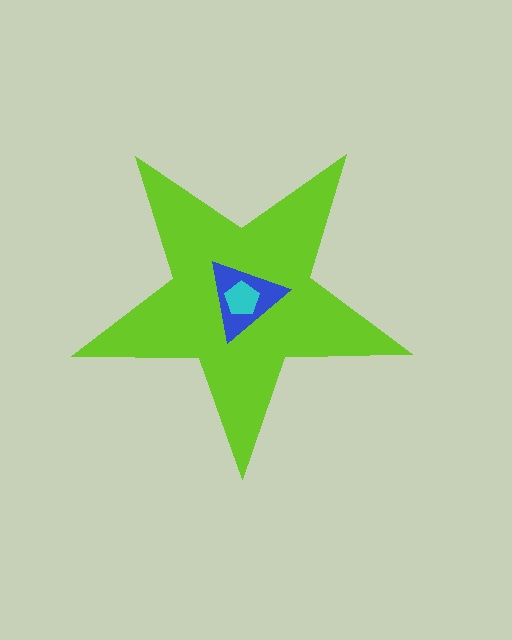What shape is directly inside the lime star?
The blue triangle.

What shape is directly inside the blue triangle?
The cyan pentagon.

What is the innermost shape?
The cyan pentagon.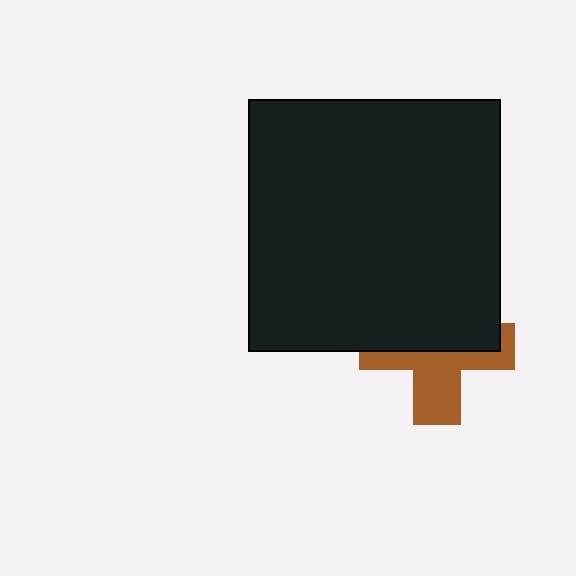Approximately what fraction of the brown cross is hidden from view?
Roughly 53% of the brown cross is hidden behind the black square.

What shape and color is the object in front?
The object in front is a black square.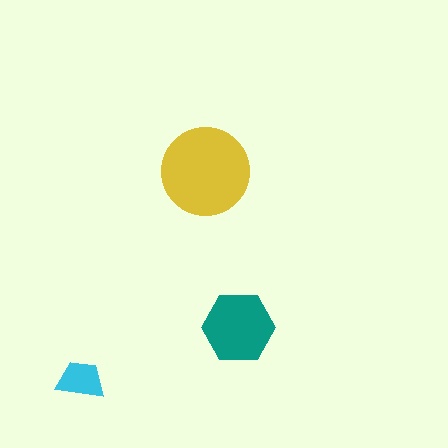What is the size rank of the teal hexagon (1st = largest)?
2nd.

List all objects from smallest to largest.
The cyan trapezoid, the teal hexagon, the yellow circle.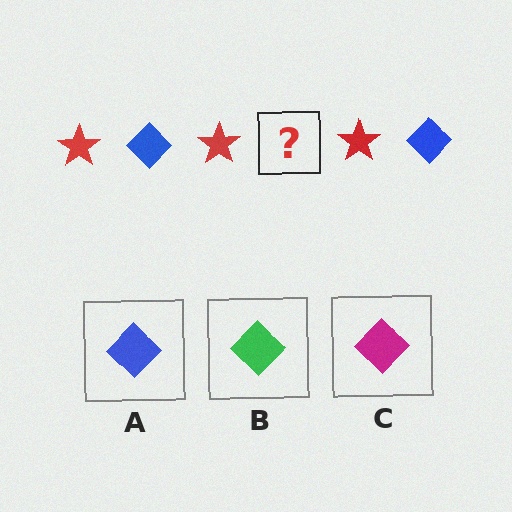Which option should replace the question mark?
Option A.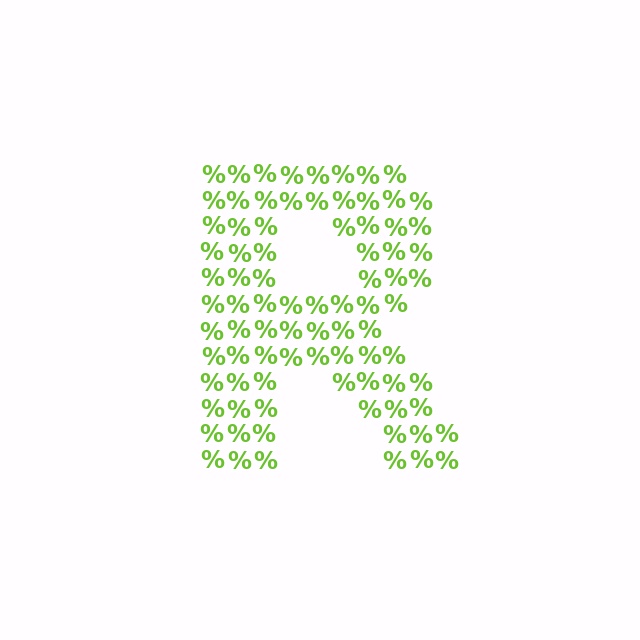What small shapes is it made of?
It is made of small percent signs.